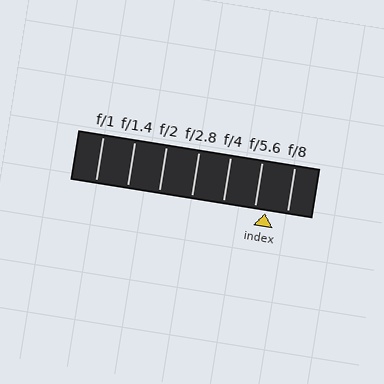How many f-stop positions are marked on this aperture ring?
There are 7 f-stop positions marked.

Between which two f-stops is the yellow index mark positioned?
The index mark is between f/5.6 and f/8.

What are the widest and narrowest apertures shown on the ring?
The widest aperture shown is f/1 and the narrowest is f/8.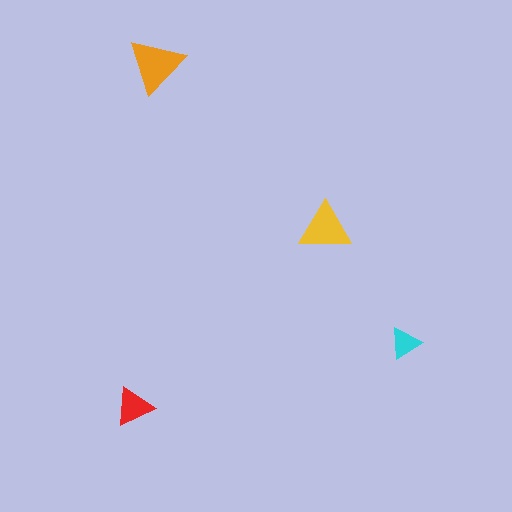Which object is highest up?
The orange triangle is topmost.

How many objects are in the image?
There are 4 objects in the image.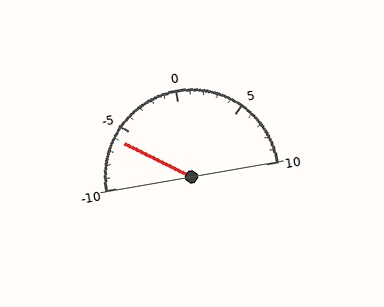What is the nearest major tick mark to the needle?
The nearest major tick mark is -5.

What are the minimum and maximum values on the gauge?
The gauge ranges from -10 to 10.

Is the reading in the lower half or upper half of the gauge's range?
The reading is in the lower half of the range (-10 to 10).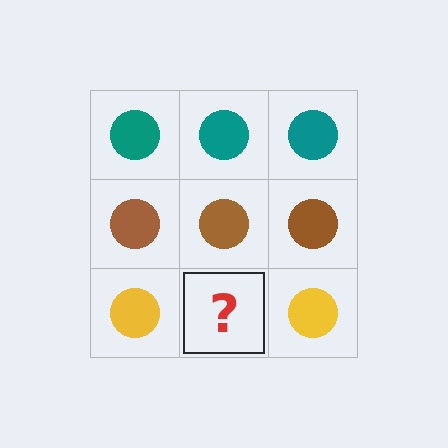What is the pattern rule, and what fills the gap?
The rule is that each row has a consistent color. The gap should be filled with a yellow circle.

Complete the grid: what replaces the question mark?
The question mark should be replaced with a yellow circle.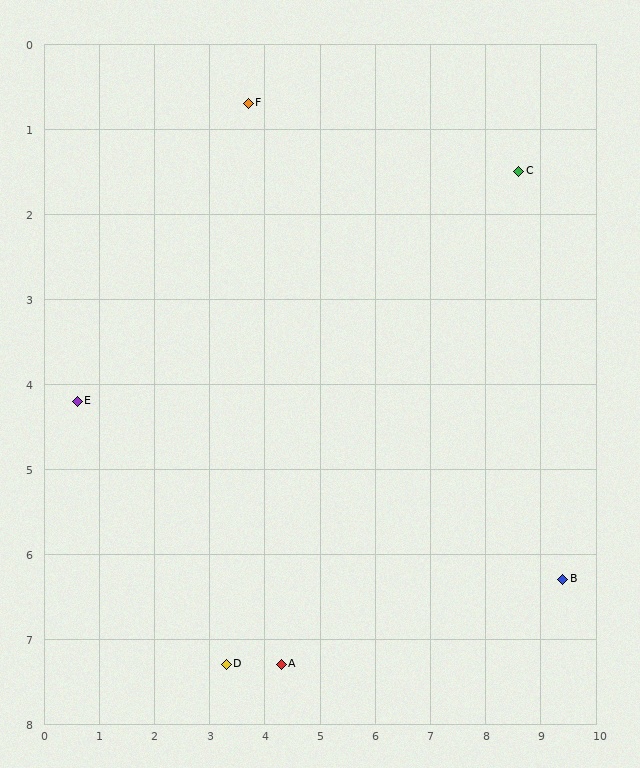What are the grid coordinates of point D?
Point D is at approximately (3.3, 7.3).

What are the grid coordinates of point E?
Point E is at approximately (0.6, 4.2).